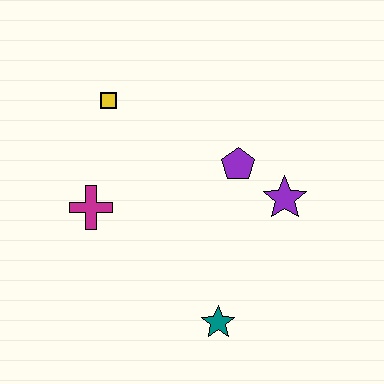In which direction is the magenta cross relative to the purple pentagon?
The magenta cross is to the left of the purple pentagon.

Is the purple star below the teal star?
No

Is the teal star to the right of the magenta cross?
Yes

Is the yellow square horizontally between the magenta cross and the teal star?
Yes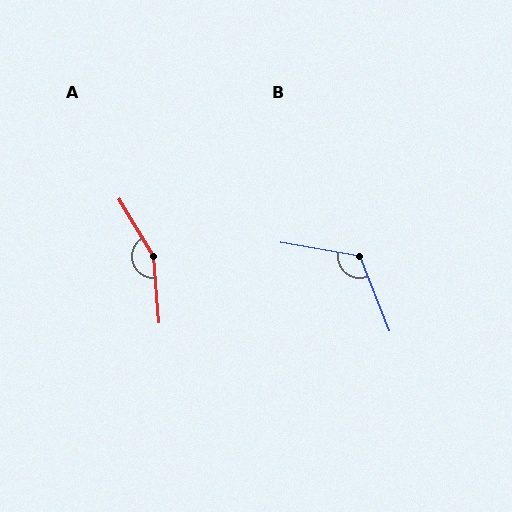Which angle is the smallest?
B, at approximately 121 degrees.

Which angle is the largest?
A, at approximately 153 degrees.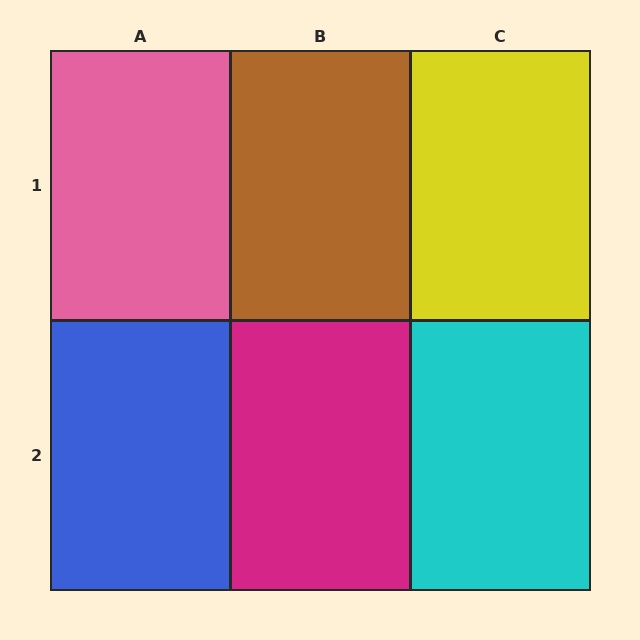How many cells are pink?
1 cell is pink.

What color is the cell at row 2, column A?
Blue.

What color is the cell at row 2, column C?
Cyan.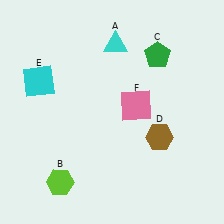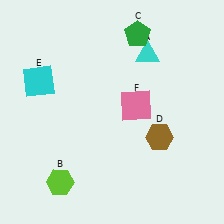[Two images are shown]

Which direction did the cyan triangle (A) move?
The cyan triangle (A) moved right.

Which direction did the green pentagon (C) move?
The green pentagon (C) moved up.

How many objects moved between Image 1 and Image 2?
2 objects moved between the two images.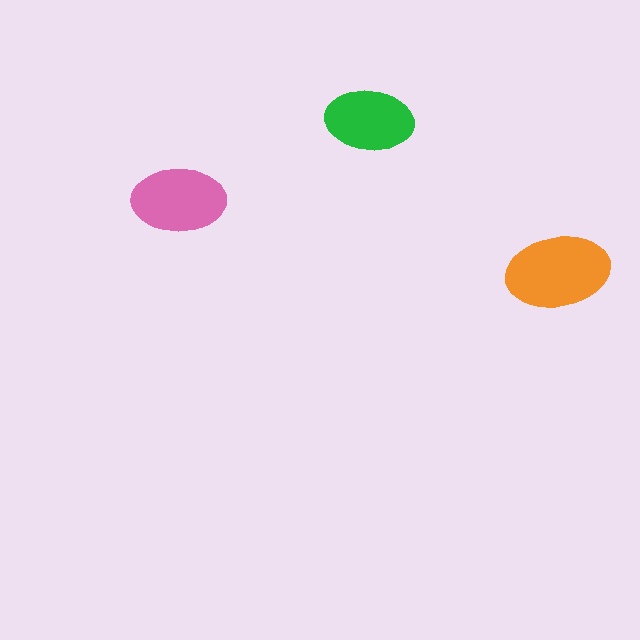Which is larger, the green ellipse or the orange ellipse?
The orange one.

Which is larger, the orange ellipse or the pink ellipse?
The orange one.